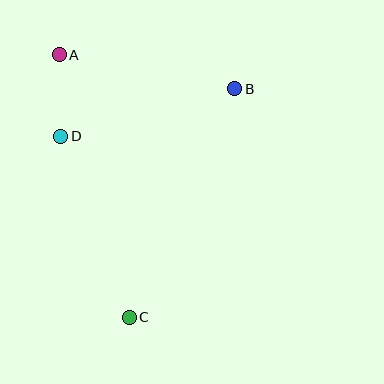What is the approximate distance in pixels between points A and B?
The distance between A and B is approximately 179 pixels.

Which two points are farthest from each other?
Points A and C are farthest from each other.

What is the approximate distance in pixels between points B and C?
The distance between B and C is approximately 251 pixels.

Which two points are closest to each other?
Points A and D are closest to each other.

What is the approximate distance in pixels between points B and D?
The distance between B and D is approximately 180 pixels.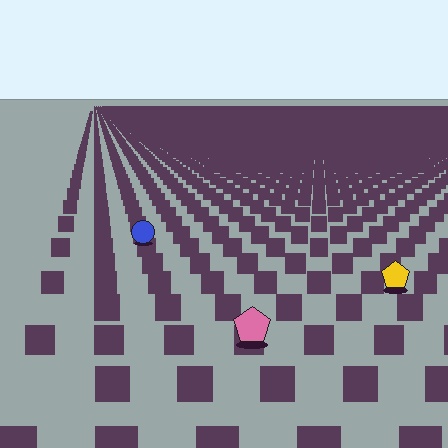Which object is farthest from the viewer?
The blue circle is farthest from the viewer. It appears smaller and the ground texture around it is denser.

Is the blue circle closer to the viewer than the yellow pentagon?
No. The yellow pentagon is closer — you can tell from the texture gradient: the ground texture is coarser near it.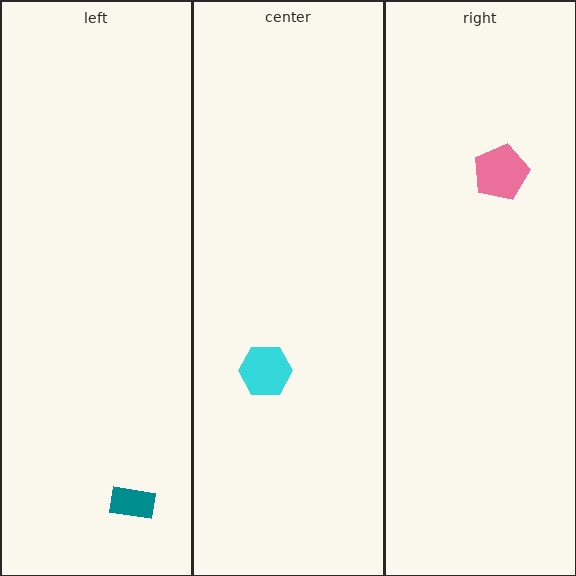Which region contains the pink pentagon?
The right region.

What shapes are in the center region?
The cyan hexagon.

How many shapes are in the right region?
1.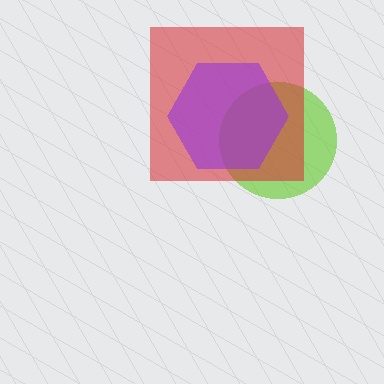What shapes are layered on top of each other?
The layered shapes are: a lime circle, a red square, a purple hexagon.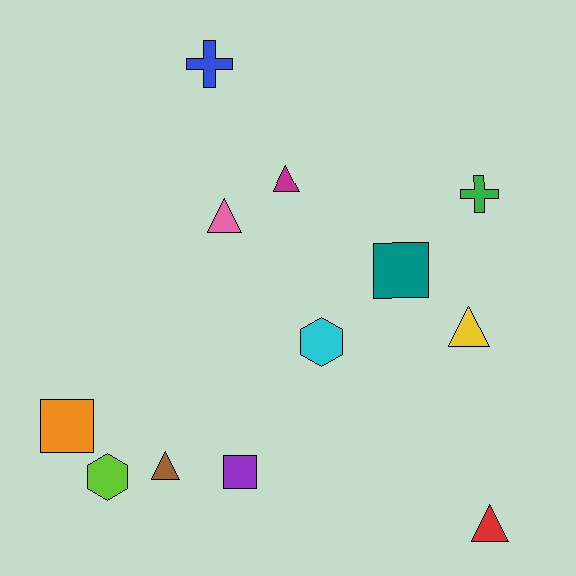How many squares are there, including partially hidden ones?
There are 3 squares.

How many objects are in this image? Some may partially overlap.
There are 12 objects.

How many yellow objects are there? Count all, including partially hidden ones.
There is 1 yellow object.